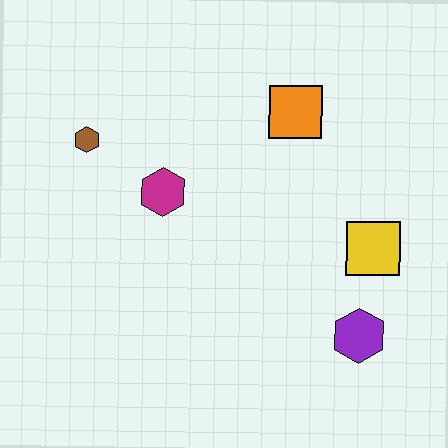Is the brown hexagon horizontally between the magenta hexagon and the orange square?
No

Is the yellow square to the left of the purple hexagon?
No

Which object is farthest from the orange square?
The purple hexagon is farthest from the orange square.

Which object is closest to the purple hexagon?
The yellow square is closest to the purple hexagon.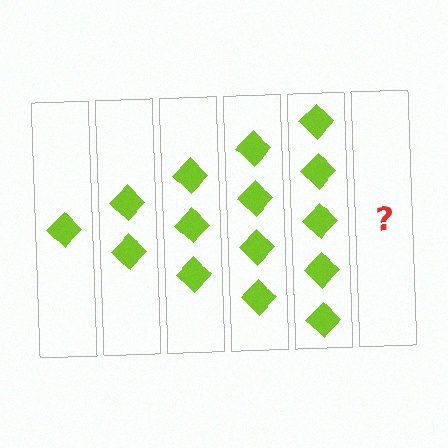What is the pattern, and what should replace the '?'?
The pattern is that each step adds one more diamond. The '?' should be 6 diamonds.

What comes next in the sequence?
The next element should be 6 diamonds.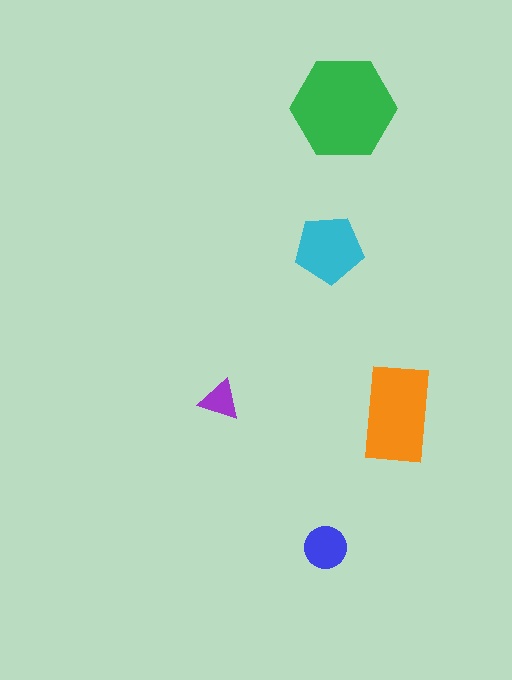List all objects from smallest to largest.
The purple triangle, the blue circle, the cyan pentagon, the orange rectangle, the green hexagon.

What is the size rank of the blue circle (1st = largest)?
4th.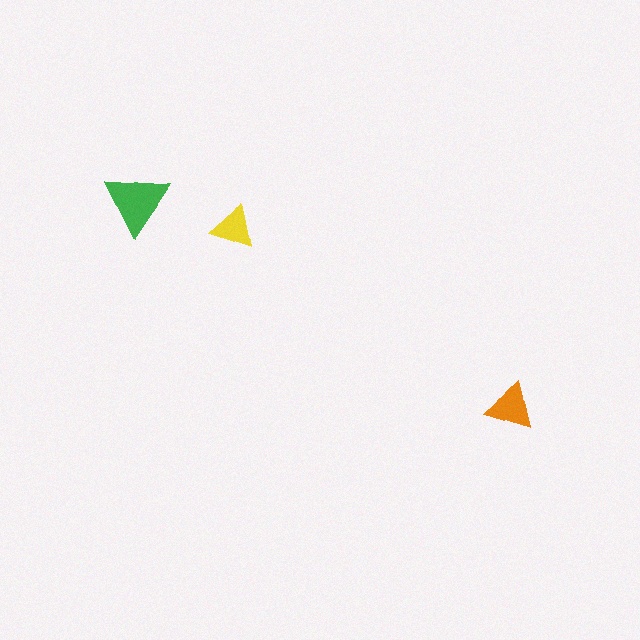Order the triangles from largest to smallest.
the green one, the orange one, the yellow one.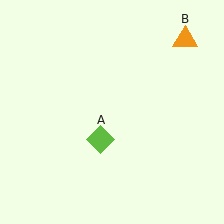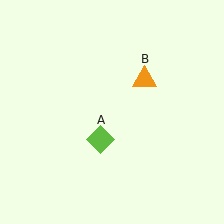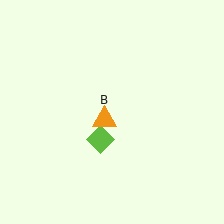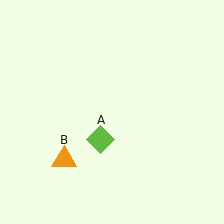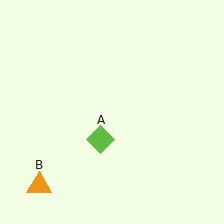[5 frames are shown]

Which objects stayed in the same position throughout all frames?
Lime diamond (object A) remained stationary.